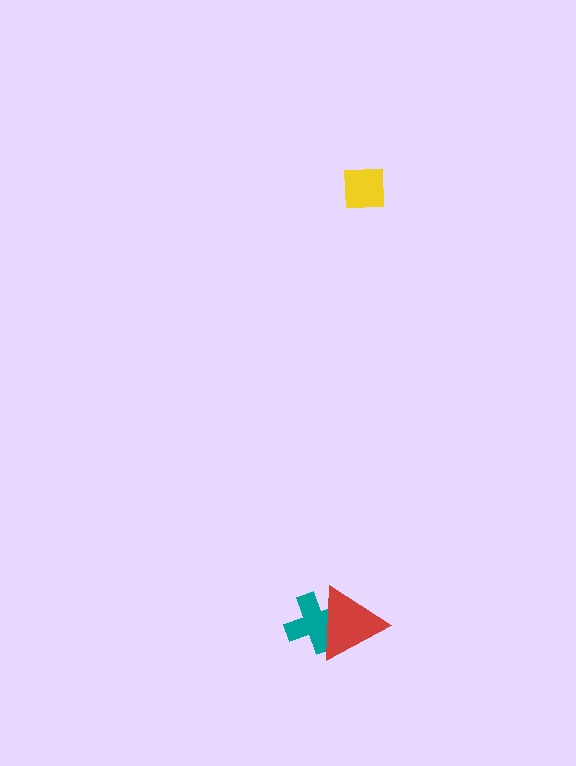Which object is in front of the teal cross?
The red triangle is in front of the teal cross.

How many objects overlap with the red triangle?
1 object overlaps with the red triangle.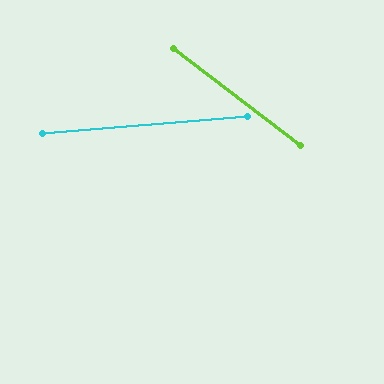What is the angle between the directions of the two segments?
Approximately 42 degrees.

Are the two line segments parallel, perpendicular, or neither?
Neither parallel nor perpendicular — they differ by about 42°.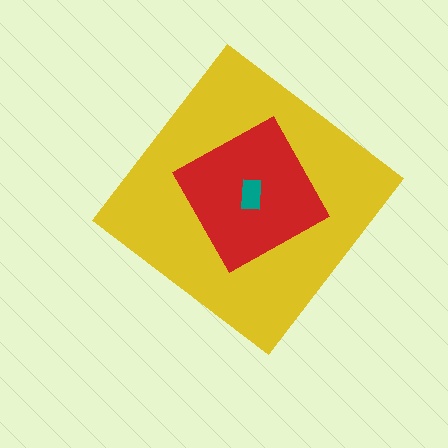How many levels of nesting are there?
3.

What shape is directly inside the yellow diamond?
The red square.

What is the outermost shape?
The yellow diamond.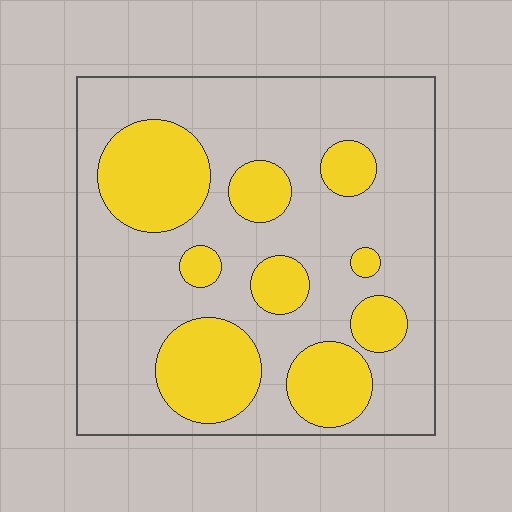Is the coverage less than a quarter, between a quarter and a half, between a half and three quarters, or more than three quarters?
Between a quarter and a half.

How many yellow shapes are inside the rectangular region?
9.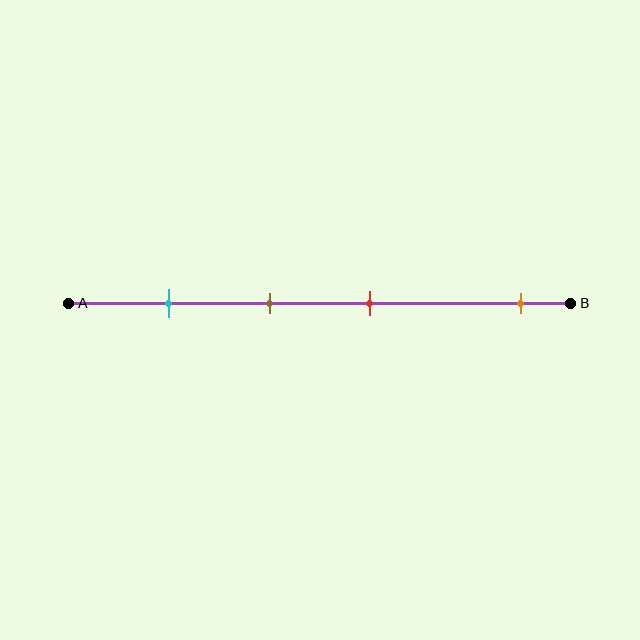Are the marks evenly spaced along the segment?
No, the marks are not evenly spaced.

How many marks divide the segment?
There are 4 marks dividing the segment.